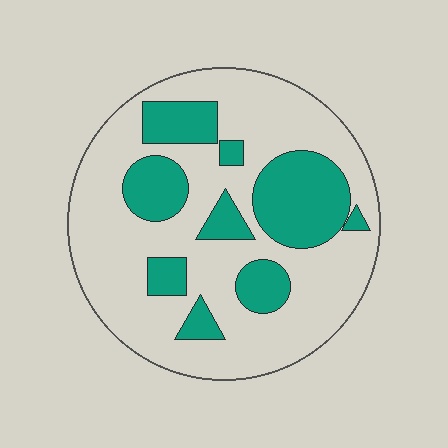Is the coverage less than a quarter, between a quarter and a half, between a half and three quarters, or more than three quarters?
Between a quarter and a half.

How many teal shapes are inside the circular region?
9.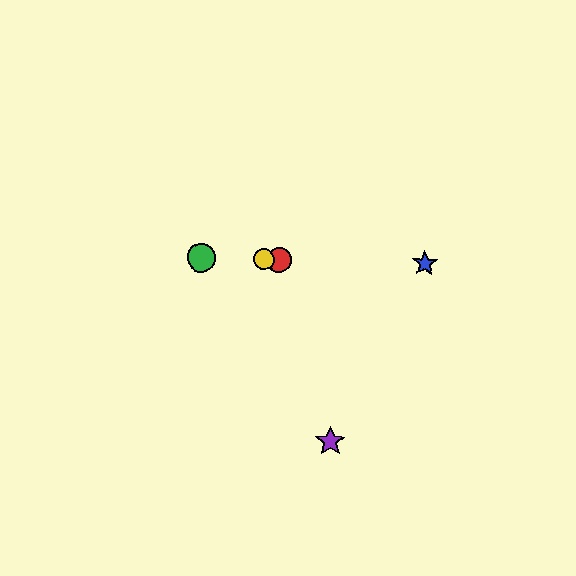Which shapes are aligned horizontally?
The red circle, the blue star, the green circle, the yellow circle are aligned horizontally.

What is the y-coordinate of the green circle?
The green circle is at y≈258.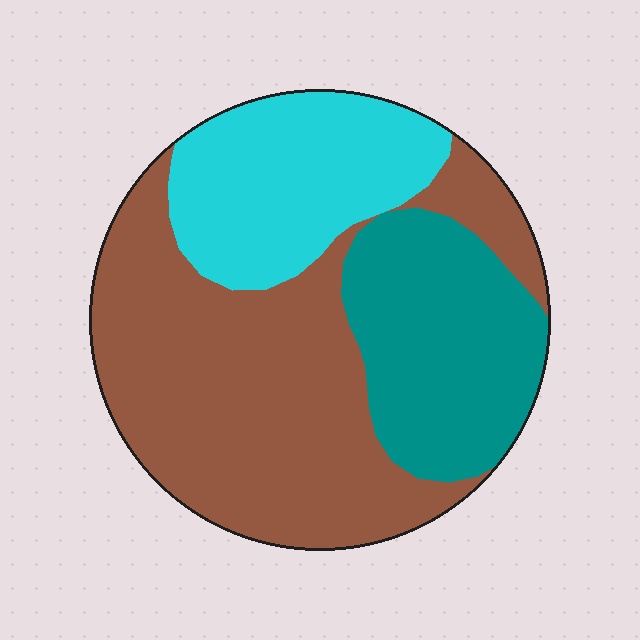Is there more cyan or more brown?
Brown.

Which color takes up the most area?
Brown, at roughly 50%.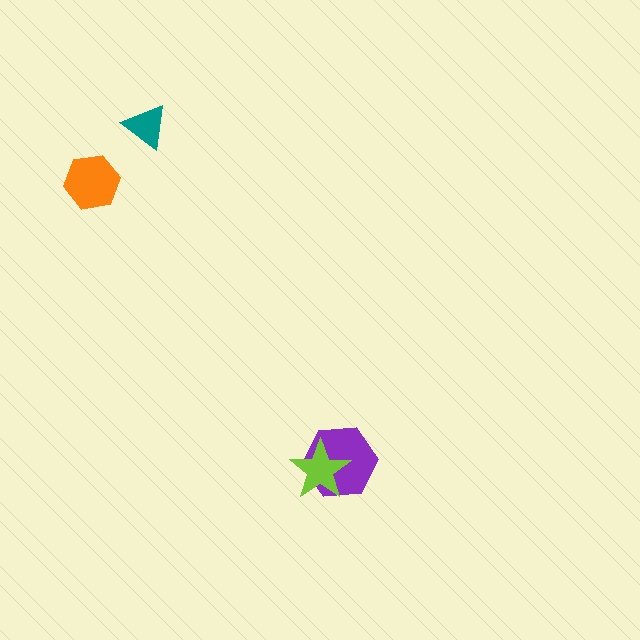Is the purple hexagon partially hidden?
Yes, it is partially covered by another shape.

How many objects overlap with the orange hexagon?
0 objects overlap with the orange hexagon.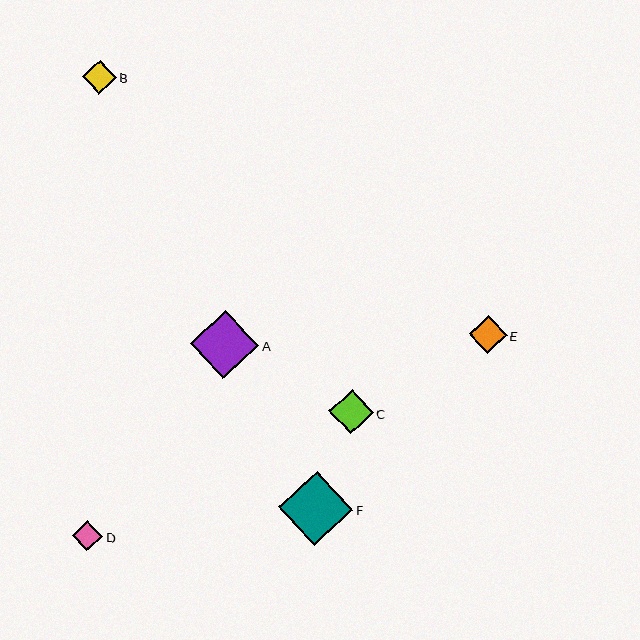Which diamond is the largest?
Diamond F is the largest with a size of approximately 74 pixels.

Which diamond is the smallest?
Diamond D is the smallest with a size of approximately 30 pixels.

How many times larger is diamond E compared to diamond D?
Diamond E is approximately 1.3 times the size of diamond D.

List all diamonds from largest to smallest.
From largest to smallest: F, A, C, E, B, D.